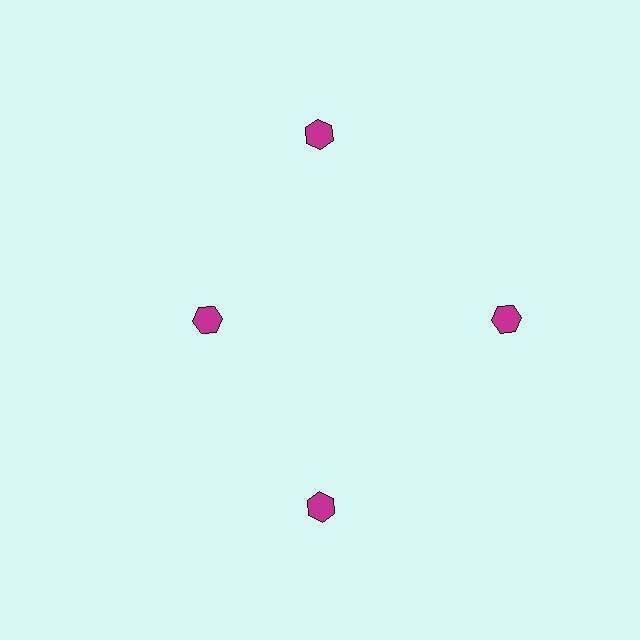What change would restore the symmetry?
The symmetry would be restored by moving it outward, back onto the ring so that all 4 hexagons sit at equal angles and equal distance from the center.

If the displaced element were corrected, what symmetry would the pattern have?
It would have 4-fold rotational symmetry — the pattern would map onto itself every 90 degrees.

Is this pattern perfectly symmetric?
No. The 4 magenta hexagons are arranged in a ring, but one element near the 9 o'clock position is pulled inward toward the center, breaking the 4-fold rotational symmetry.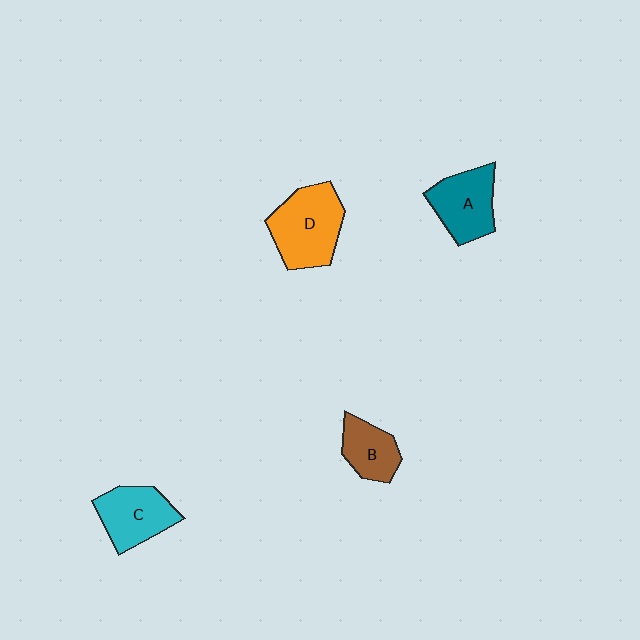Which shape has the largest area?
Shape D (orange).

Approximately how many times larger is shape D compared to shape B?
Approximately 1.7 times.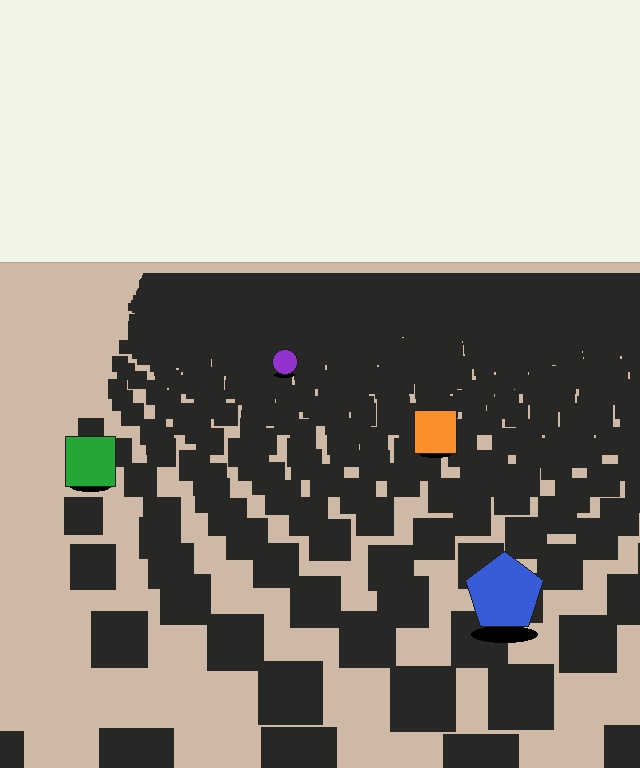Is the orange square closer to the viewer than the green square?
No. The green square is closer — you can tell from the texture gradient: the ground texture is coarser near it.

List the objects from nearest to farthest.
From nearest to farthest: the blue pentagon, the green square, the orange square, the purple circle.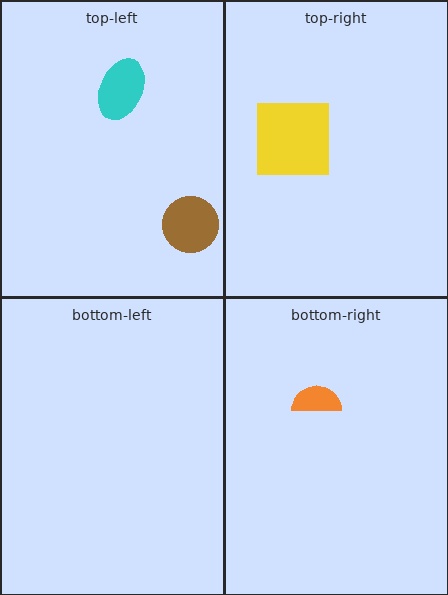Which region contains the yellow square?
The top-right region.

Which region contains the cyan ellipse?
The top-left region.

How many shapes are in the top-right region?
1.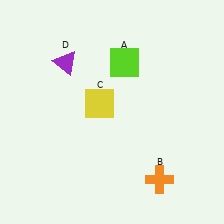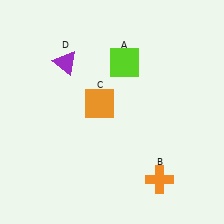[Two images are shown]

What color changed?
The square (C) changed from yellow in Image 1 to orange in Image 2.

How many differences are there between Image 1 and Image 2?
There is 1 difference between the two images.